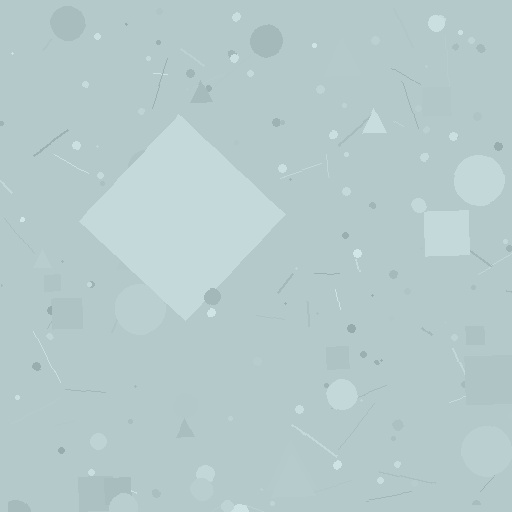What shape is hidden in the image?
A diamond is hidden in the image.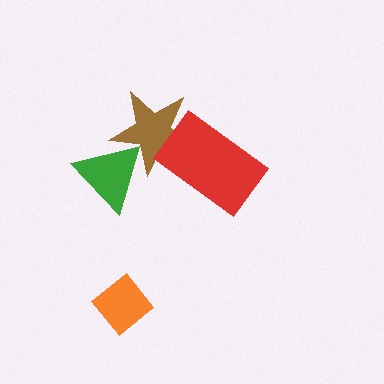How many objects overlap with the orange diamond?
0 objects overlap with the orange diamond.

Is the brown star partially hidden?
Yes, it is partially covered by another shape.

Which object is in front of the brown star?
The red rectangle is in front of the brown star.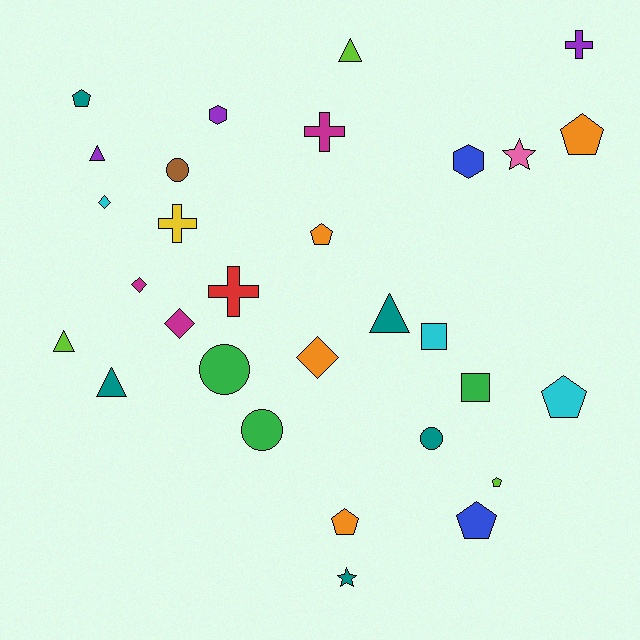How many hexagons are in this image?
There are 2 hexagons.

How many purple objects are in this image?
There are 3 purple objects.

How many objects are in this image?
There are 30 objects.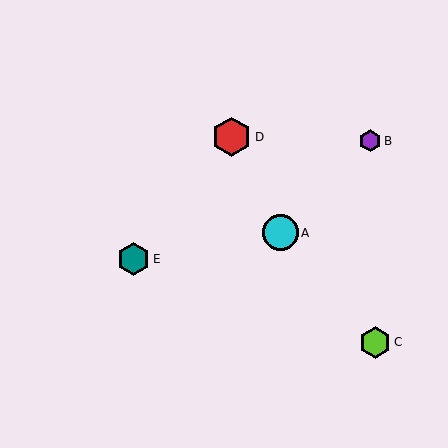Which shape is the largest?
The red hexagon (labeled D) is the largest.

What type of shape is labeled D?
Shape D is a red hexagon.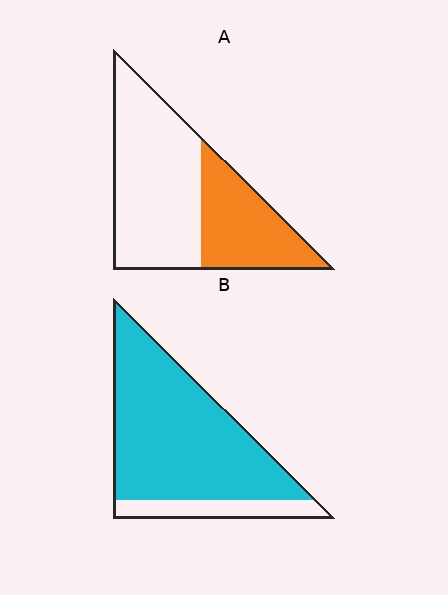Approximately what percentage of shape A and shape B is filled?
A is approximately 35% and B is approximately 85%.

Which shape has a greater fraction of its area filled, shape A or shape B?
Shape B.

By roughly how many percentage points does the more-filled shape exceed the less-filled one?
By roughly 45 percentage points (B over A).